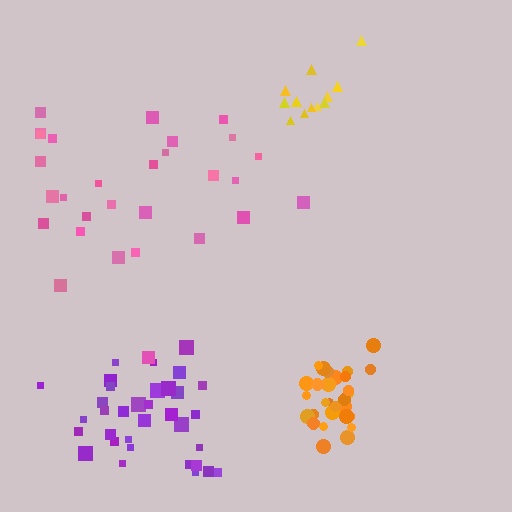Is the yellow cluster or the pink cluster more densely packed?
Yellow.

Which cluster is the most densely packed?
Orange.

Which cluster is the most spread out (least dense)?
Pink.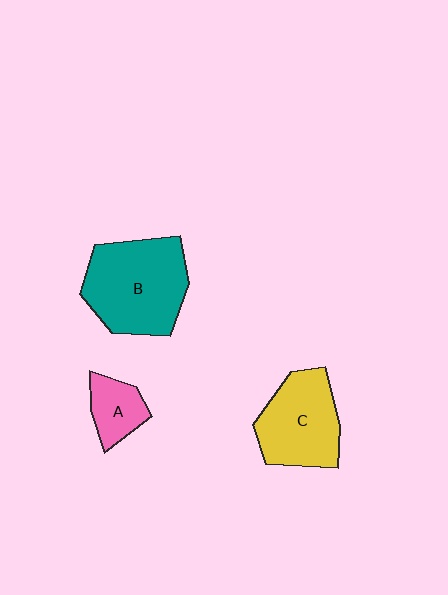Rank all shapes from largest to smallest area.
From largest to smallest: B (teal), C (yellow), A (pink).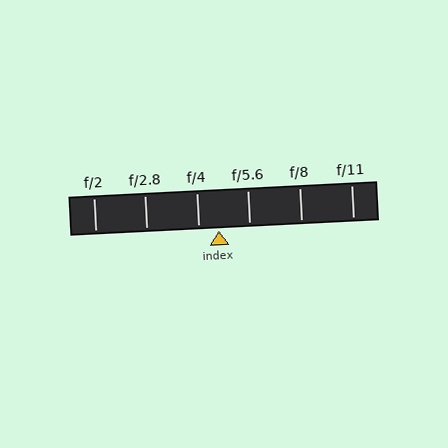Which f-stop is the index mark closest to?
The index mark is closest to f/4.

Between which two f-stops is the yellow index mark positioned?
The index mark is between f/4 and f/5.6.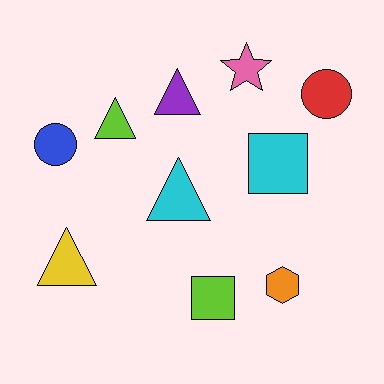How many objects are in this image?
There are 10 objects.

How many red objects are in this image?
There is 1 red object.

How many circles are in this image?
There are 2 circles.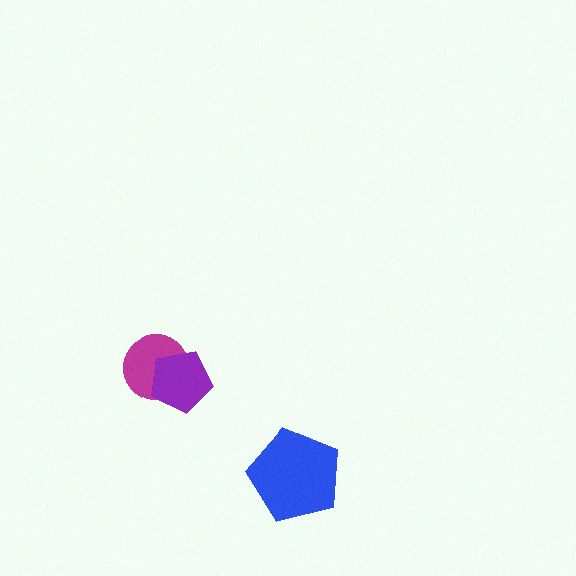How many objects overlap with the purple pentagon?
1 object overlaps with the purple pentagon.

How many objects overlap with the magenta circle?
1 object overlaps with the magenta circle.